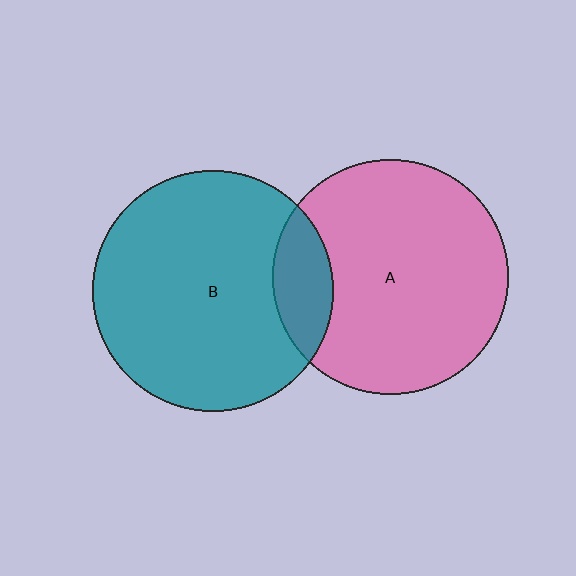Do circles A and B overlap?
Yes.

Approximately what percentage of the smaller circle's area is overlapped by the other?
Approximately 15%.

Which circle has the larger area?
Circle B (teal).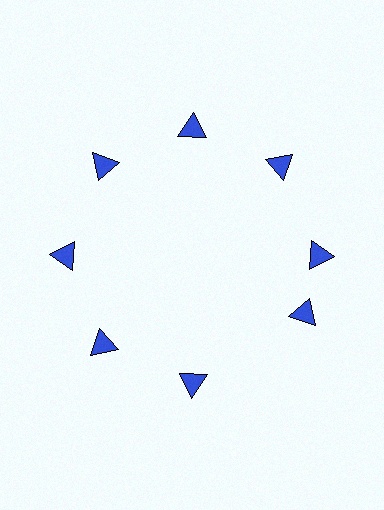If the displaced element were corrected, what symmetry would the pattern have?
It would have 8-fold rotational symmetry — the pattern would map onto itself every 45 degrees.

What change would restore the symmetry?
The symmetry would be restored by rotating it back into even spacing with its neighbors so that all 8 triangles sit at equal angles and equal distance from the center.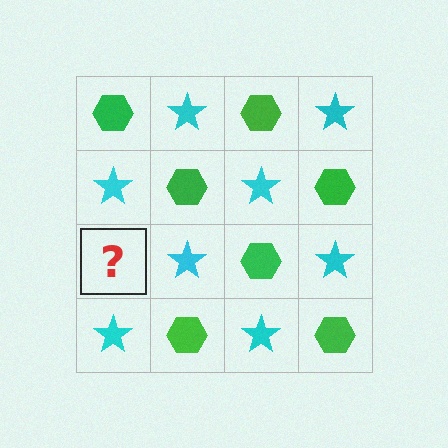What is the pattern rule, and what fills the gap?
The rule is that it alternates green hexagon and cyan star in a checkerboard pattern. The gap should be filled with a green hexagon.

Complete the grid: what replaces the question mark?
The question mark should be replaced with a green hexagon.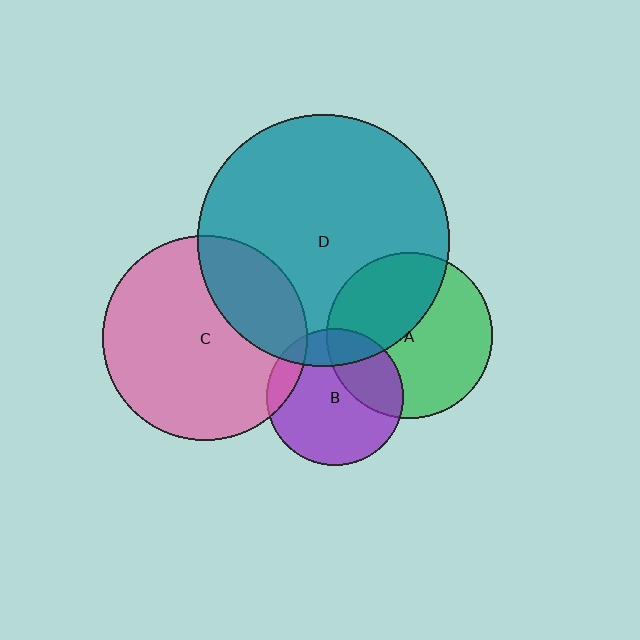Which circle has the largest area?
Circle D (teal).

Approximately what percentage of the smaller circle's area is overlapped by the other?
Approximately 10%.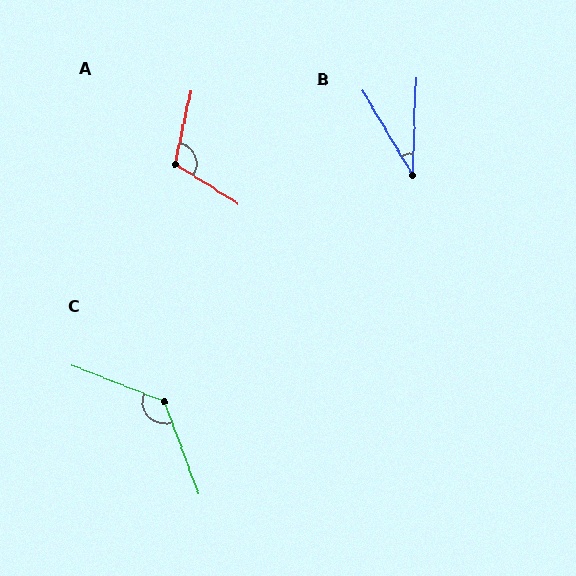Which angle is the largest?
C, at approximately 132 degrees.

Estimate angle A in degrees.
Approximately 110 degrees.